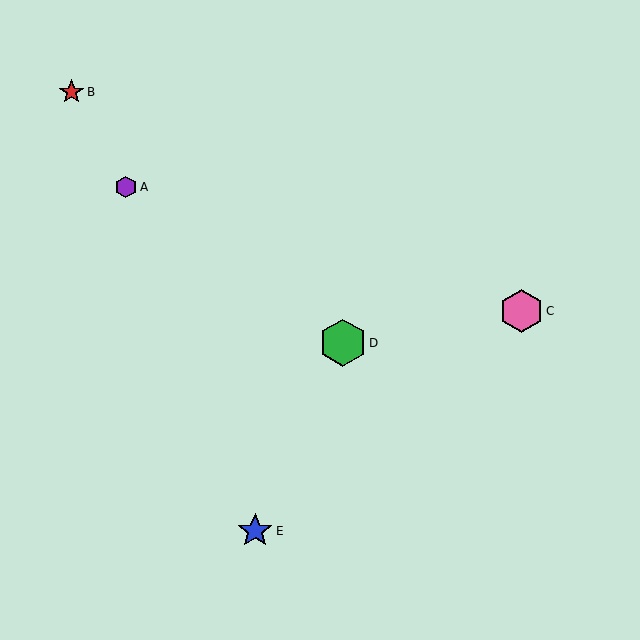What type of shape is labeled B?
Shape B is a red star.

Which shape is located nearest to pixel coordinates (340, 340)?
The green hexagon (labeled D) at (343, 343) is nearest to that location.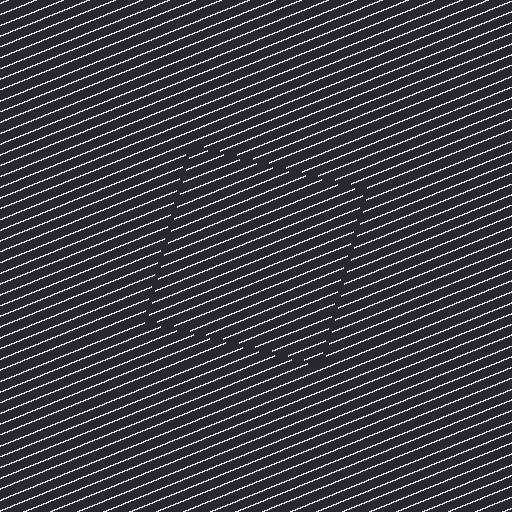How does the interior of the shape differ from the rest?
The interior of the shape contains the same grating, shifted by half a period — the contour is defined by the phase discontinuity where line-ends from the inner and outer gratings abut.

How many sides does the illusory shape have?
4 sides — the line-ends trace a square.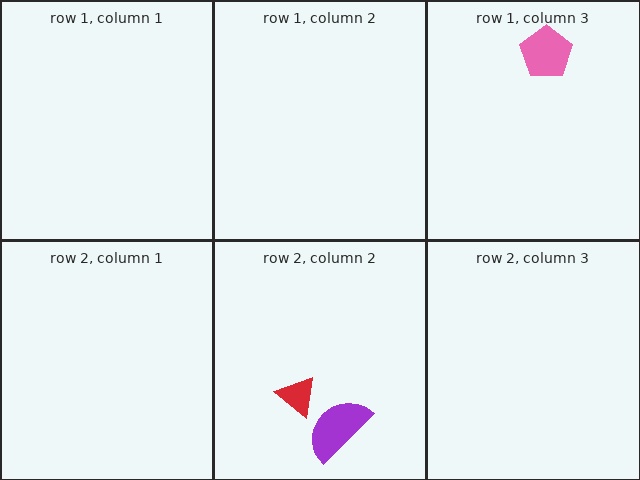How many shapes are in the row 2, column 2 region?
2.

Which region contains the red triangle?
The row 2, column 2 region.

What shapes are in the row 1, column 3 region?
The pink pentagon.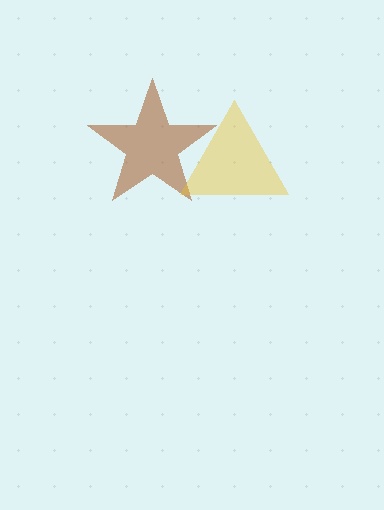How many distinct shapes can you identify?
There are 2 distinct shapes: a brown star, a yellow triangle.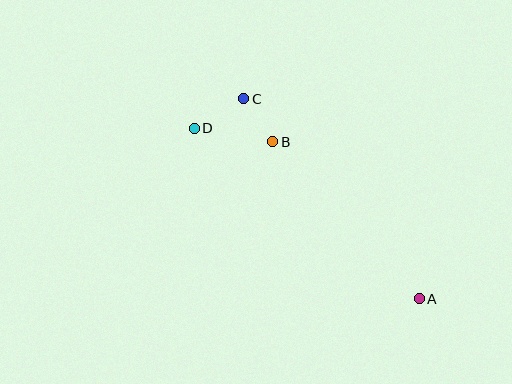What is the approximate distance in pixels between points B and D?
The distance between B and D is approximately 80 pixels.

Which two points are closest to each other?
Points B and C are closest to each other.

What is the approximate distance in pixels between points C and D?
The distance between C and D is approximately 58 pixels.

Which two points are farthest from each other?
Points A and D are farthest from each other.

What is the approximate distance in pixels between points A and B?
The distance between A and B is approximately 215 pixels.